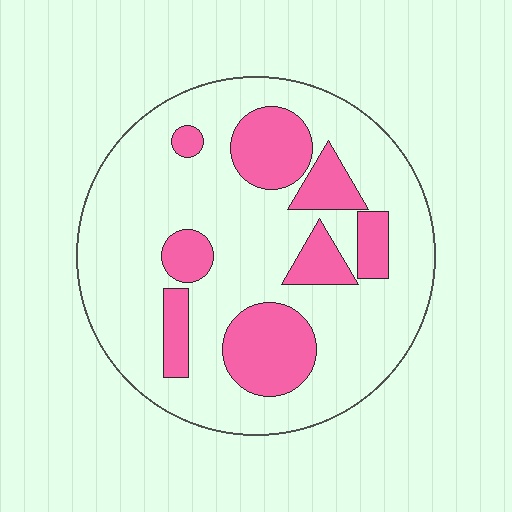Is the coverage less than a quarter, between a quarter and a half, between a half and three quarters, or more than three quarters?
Between a quarter and a half.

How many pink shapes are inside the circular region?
8.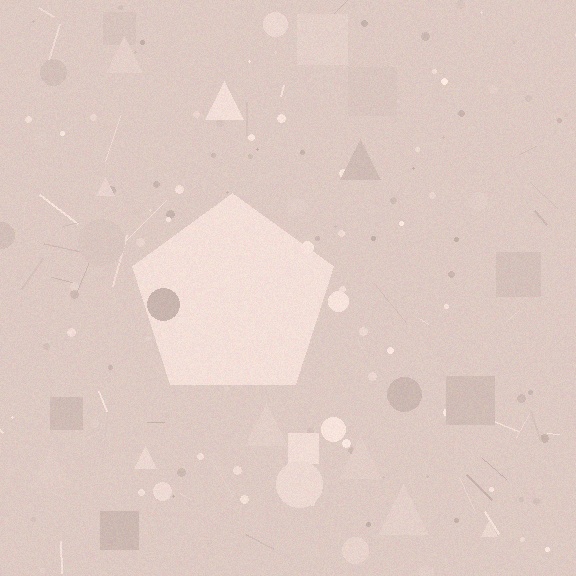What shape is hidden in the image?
A pentagon is hidden in the image.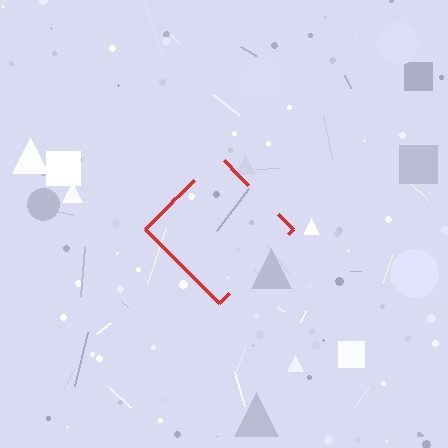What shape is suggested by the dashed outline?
The dashed outline suggests a diamond.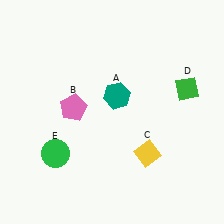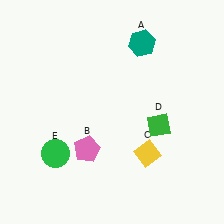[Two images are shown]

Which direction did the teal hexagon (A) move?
The teal hexagon (A) moved up.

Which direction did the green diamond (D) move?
The green diamond (D) moved down.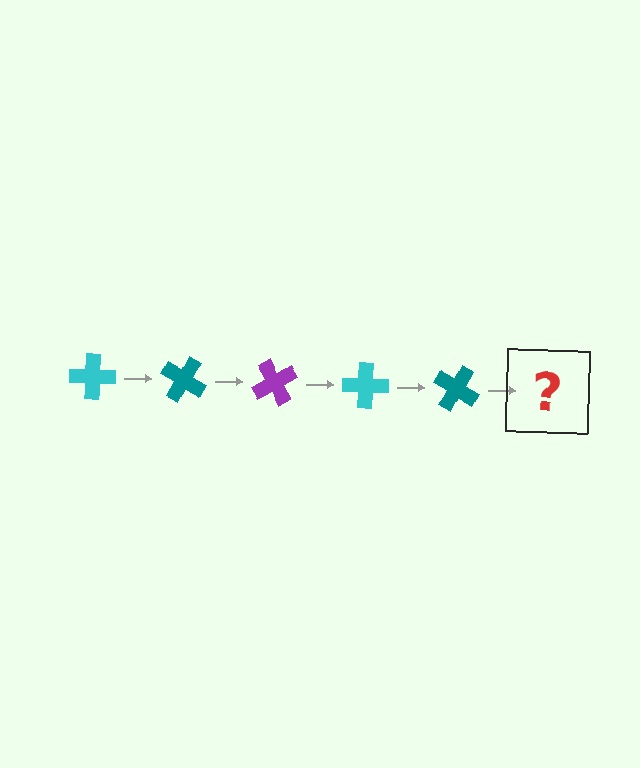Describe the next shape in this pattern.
It should be a purple cross, rotated 150 degrees from the start.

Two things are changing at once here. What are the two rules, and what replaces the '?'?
The two rules are that it rotates 30 degrees each step and the color cycles through cyan, teal, and purple. The '?' should be a purple cross, rotated 150 degrees from the start.